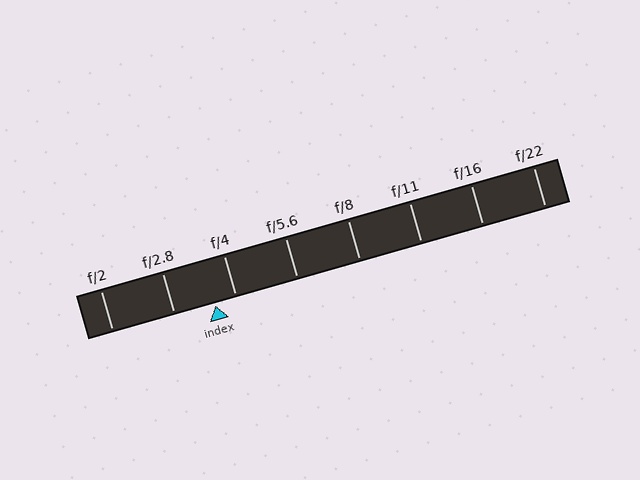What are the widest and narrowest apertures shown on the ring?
The widest aperture shown is f/2 and the narrowest is f/22.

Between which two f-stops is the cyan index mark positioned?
The index mark is between f/2.8 and f/4.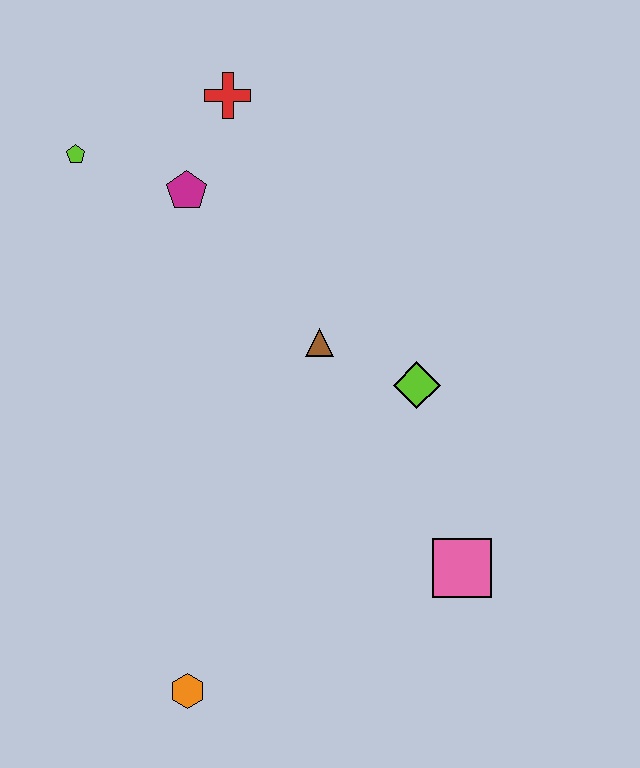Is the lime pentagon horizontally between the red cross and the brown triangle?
No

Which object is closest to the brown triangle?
The lime diamond is closest to the brown triangle.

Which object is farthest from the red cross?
The orange hexagon is farthest from the red cross.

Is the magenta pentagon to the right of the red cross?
No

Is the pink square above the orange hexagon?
Yes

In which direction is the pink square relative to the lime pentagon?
The pink square is below the lime pentagon.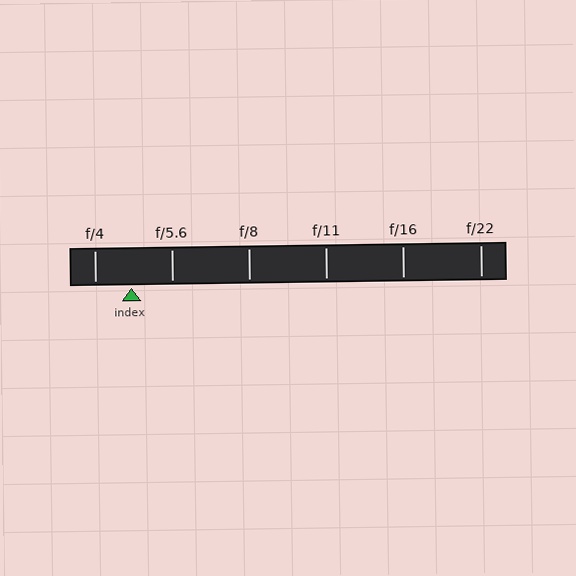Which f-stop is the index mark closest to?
The index mark is closest to f/4.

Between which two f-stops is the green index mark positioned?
The index mark is between f/4 and f/5.6.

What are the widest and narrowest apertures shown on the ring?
The widest aperture shown is f/4 and the narrowest is f/22.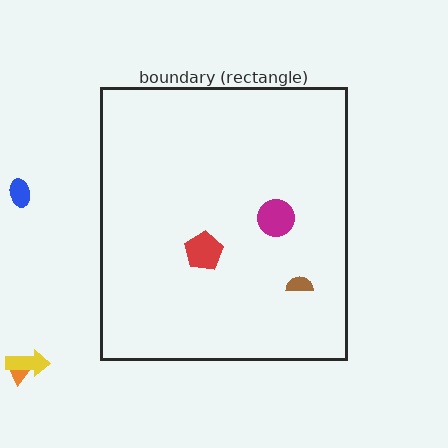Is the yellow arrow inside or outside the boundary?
Outside.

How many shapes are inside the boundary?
3 inside, 3 outside.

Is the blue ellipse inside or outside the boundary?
Outside.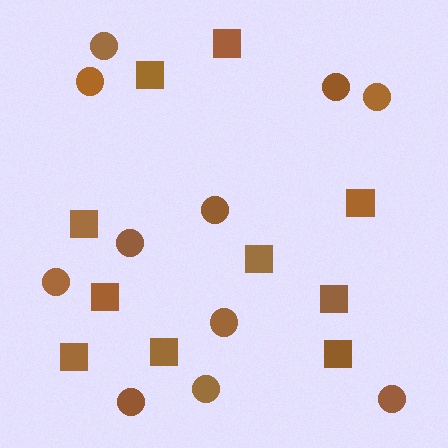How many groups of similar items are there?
There are 2 groups: one group of circles (11) and one group of squares (10).